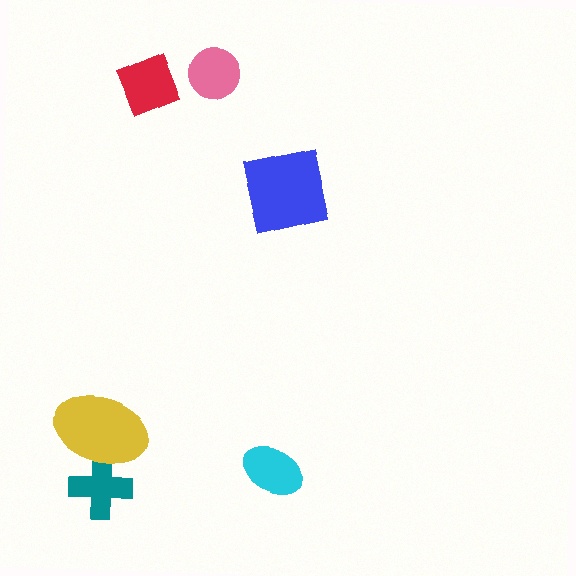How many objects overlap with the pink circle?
0 objects overlap with the pink circle.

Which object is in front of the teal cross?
The yellow ellipse is in front of the teal cross.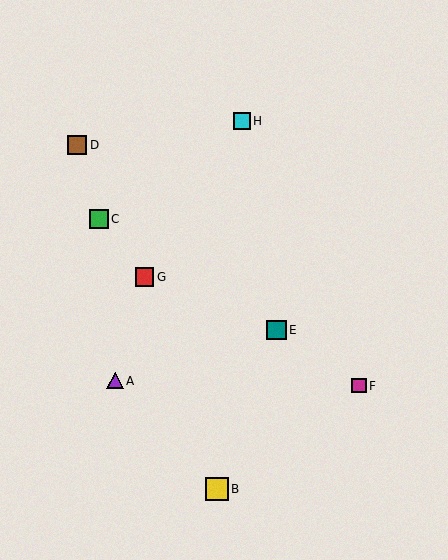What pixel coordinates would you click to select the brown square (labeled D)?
Click at (77, 145) to select the brown square D.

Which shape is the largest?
The yellow square (labeled B) is the largest.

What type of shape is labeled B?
Shape B is a yellow square.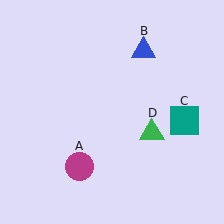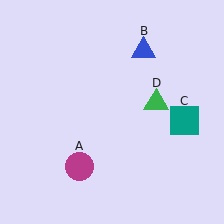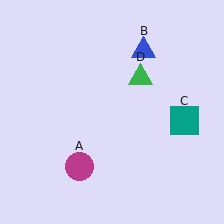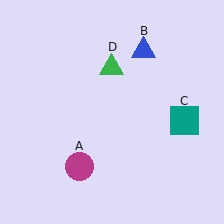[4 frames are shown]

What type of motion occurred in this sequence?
The green triangle (object D) rotated counterclockwise around the center of the scene.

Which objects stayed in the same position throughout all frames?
Magenta circle (object A) and blue triangle (object B) and teal square (object C) remained stationary.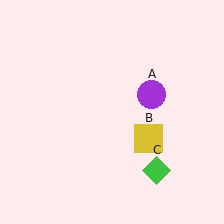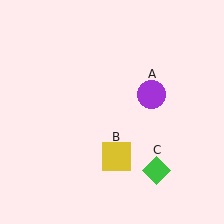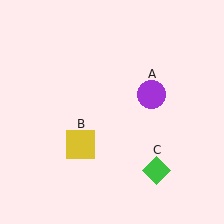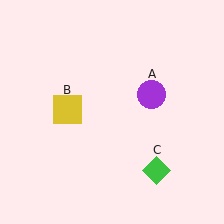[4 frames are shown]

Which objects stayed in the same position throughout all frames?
Purple circle (object A) and green diamond (object C) remained stationary.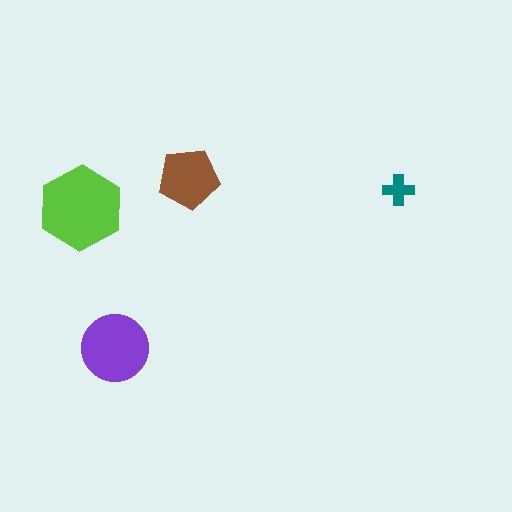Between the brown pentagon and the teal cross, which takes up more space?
The brown pentagon.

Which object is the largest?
The lime hexagon.